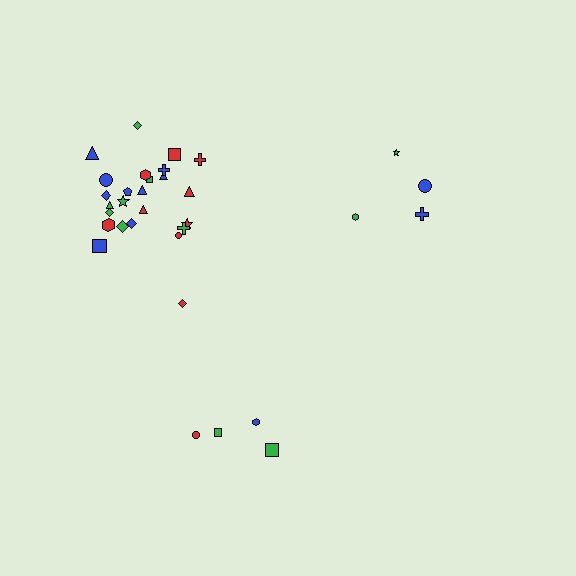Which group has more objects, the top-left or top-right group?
The top-left group.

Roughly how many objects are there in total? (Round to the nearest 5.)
Roughly 35 objects in total.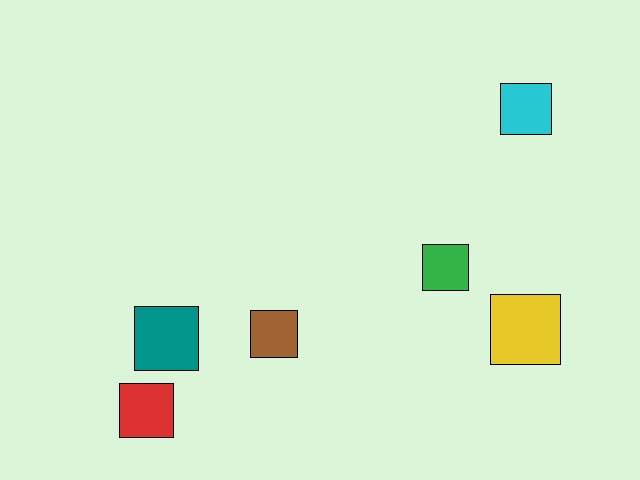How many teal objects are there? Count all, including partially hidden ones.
There is 1 teal object.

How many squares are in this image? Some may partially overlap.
There are 6 squares.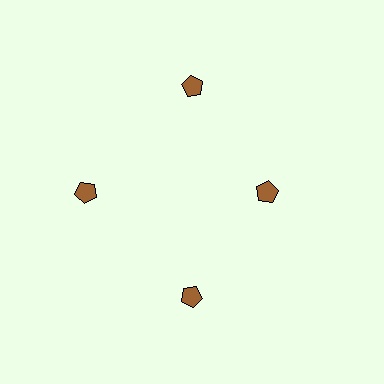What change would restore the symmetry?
The symmetry would be restored by moving it outward, back onto the ring so that all 4 pentagons sit at equal angles and equal distance from the center.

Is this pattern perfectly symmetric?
No. The 4 brown pentagons are arranged in a ring, but one element near the 3 o'clock position is pulled inward toward the center, breaking the 4-fold rotational symmetry.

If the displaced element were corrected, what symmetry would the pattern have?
It would have 4-fold rotational symmetry — the pattern would map onto itself every 90 degrees.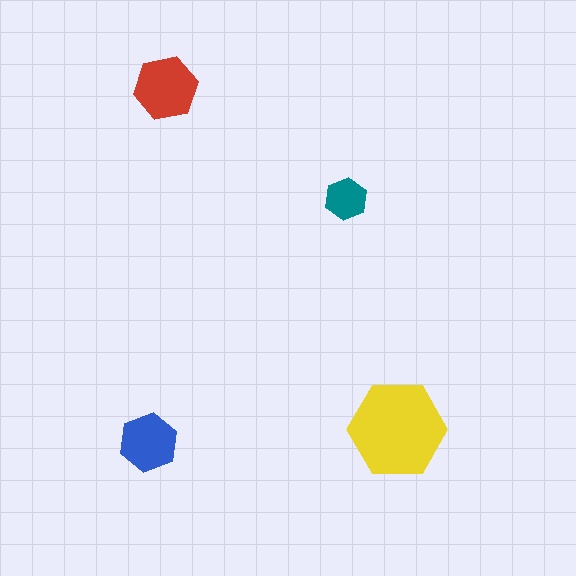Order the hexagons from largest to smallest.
the yellow one, the red one, the blue one, the teal one.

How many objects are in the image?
There are 4 objects in the image.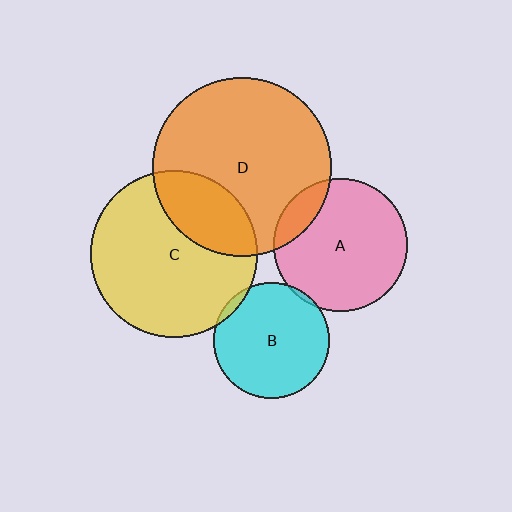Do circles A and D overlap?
Yes.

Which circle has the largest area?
Circle D (orange).